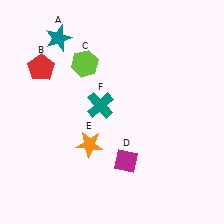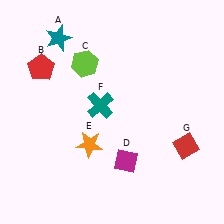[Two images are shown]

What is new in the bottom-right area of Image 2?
A red diamond (G) was added in the bottom-right area of Image 2.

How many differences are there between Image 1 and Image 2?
There is 1 difference between the two images.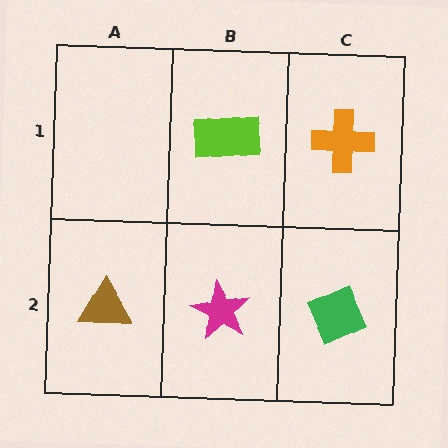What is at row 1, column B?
A lime rectangle.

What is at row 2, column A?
A brown triangle.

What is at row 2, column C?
A green diamond.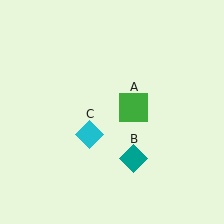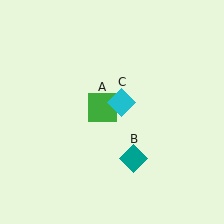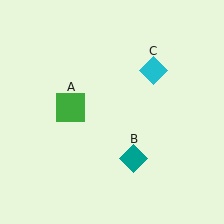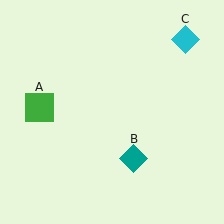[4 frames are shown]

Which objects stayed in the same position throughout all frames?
Teal diamond (object B) remained stationary.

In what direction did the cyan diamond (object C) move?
The cyan diamond (object C) moved up and to the right.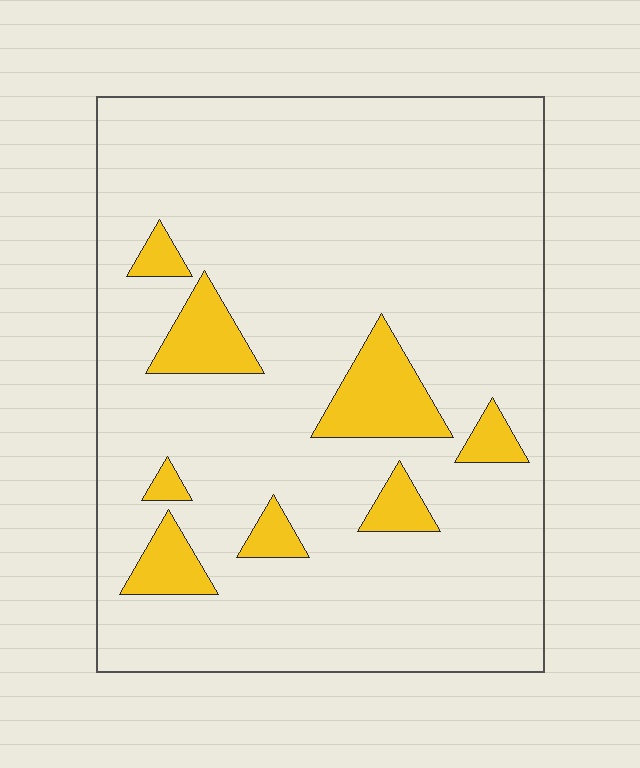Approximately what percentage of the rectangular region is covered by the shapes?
Approximately 10%.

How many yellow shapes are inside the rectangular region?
8.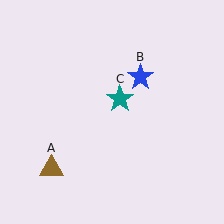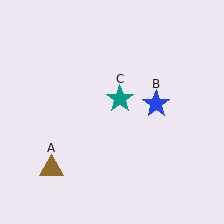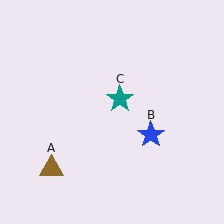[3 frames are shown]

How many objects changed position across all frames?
1 object changed position: blue star (object B).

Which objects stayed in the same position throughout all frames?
Brown triangle (object A) and teal star (object C) remained stationary.